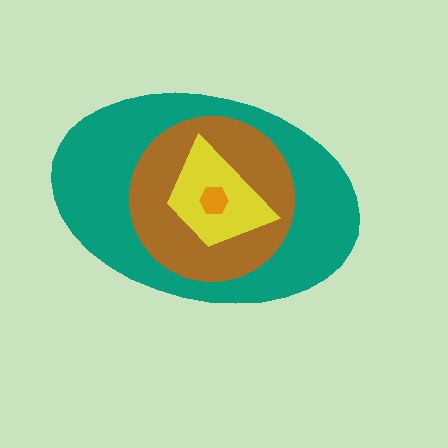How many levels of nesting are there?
4.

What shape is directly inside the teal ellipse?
The brown circle.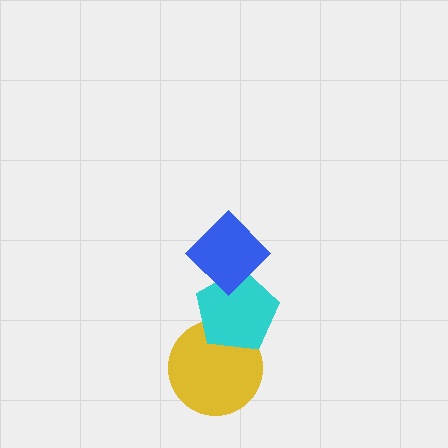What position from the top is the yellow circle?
The yellow circle is 3rd from the top.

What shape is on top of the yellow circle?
The cyan pentagon is on top of the yellow circle.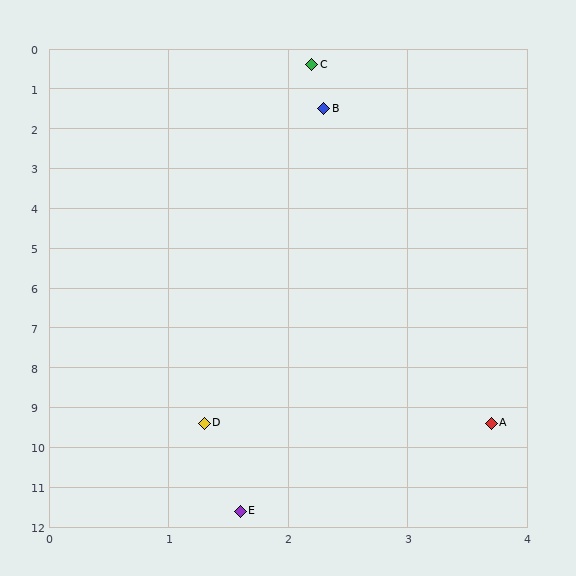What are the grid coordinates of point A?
Point A is at approximately (3.7, 9.4).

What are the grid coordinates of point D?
Point D is at approximately (1.3, 9.4).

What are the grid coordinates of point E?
Point E is at approximately (1.6, 11.6).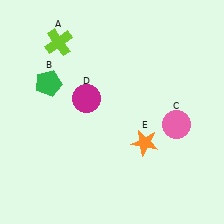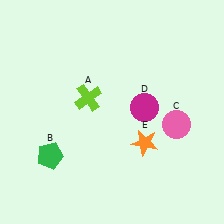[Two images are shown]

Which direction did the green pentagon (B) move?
The green pentagon (B) moved down.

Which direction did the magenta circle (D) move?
The magenta circle (D) moved right.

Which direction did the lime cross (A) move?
The lime cross (A) moved down.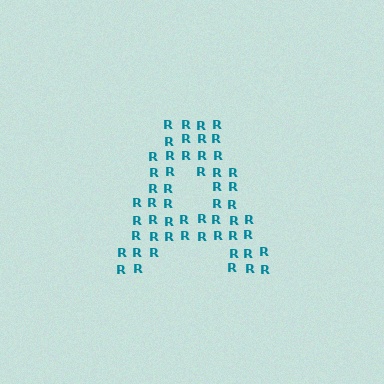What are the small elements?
The small elements are letter R's.